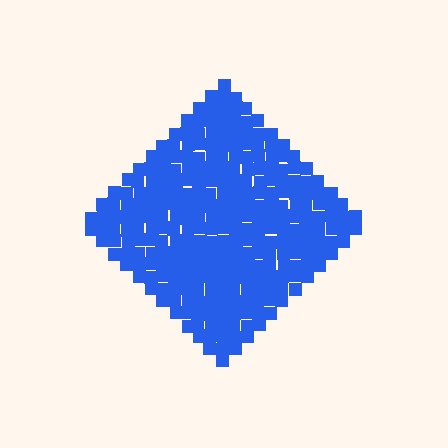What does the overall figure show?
The overall figure shows a diamond.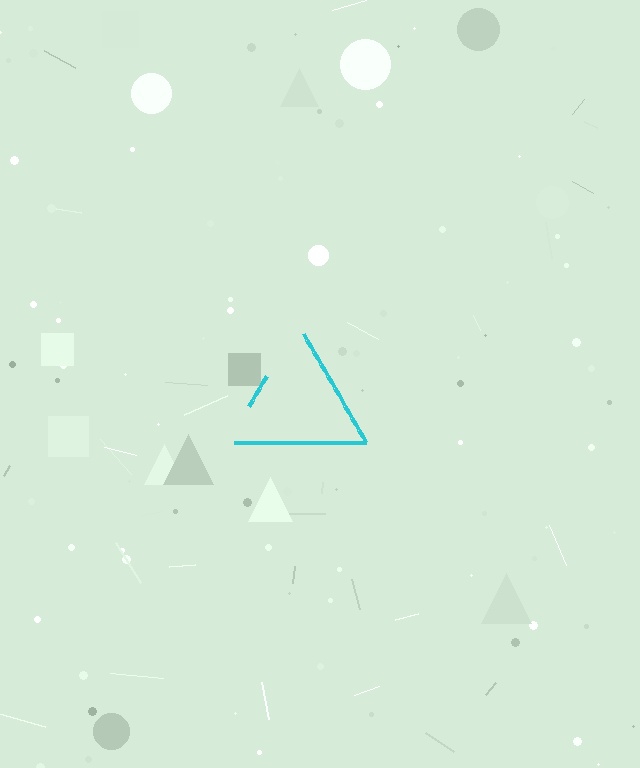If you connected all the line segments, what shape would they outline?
They would outline a triangle.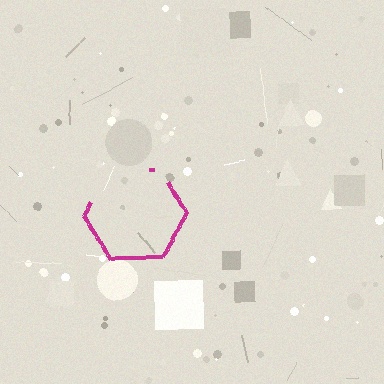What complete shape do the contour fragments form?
The contour fragments form a hexagon.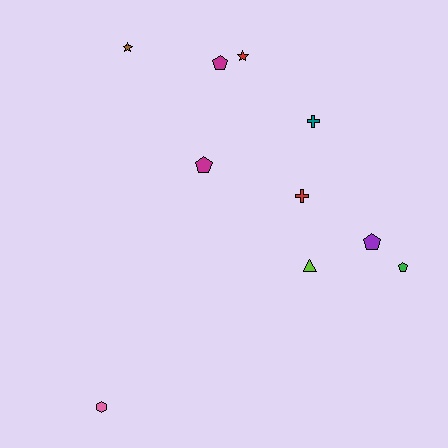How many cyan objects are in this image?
There are no cyan objects.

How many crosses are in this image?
There are 2 crosses.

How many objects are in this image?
There are 10 objects.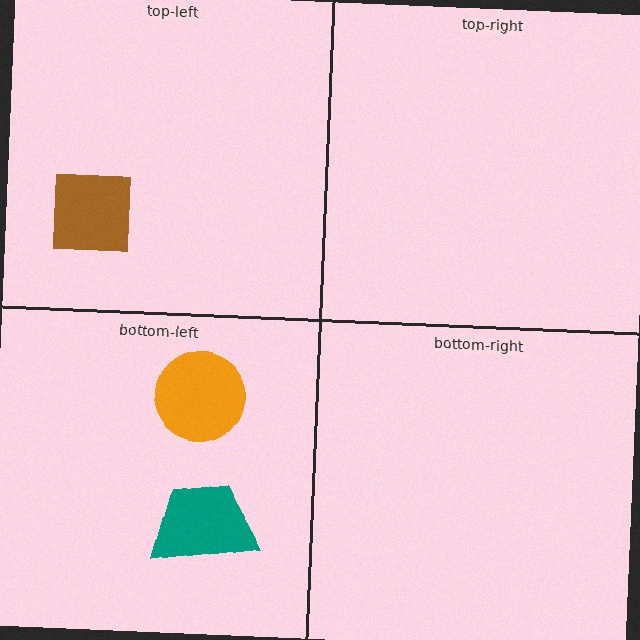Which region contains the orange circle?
The bottom-left region.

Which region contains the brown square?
The top-left region.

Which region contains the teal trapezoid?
The bottom-left region.